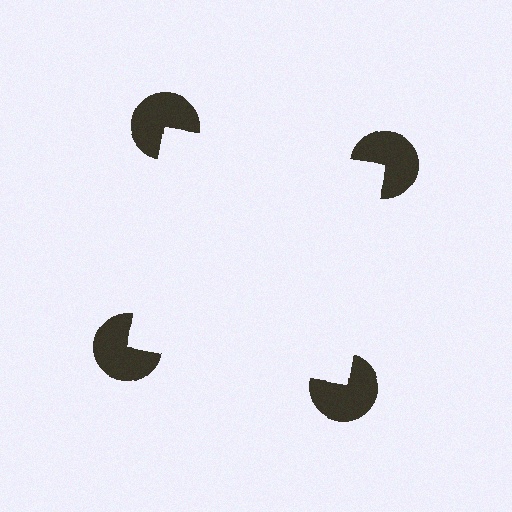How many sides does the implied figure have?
4 sides.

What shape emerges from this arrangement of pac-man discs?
An illusory square — its edges are inferred from the aligned wedge cuts in the pac-man discs, not physically drawn.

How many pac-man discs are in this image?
There are 4 — one at each vertex of the illusory square.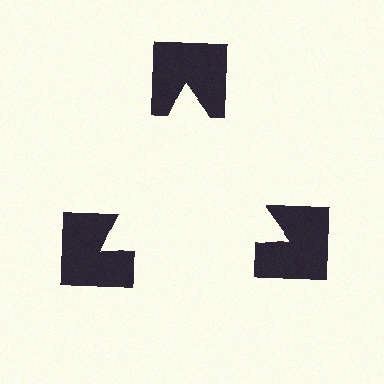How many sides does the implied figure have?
3 sides.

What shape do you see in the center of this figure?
An illusory triangle — its edges are inferred from the aligned wedge cuts in the notched squares, not physically drawn.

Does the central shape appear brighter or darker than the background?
It typically appears slightly brighter than the background, even though no actual brightness change is drawn.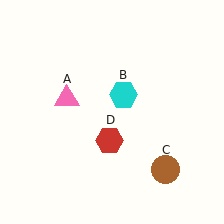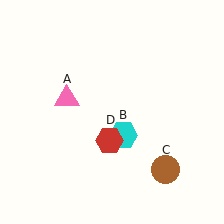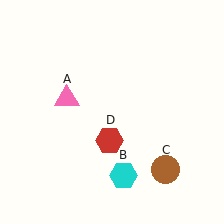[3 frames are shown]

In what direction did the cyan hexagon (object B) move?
The cyan hexagon (object B) moved down.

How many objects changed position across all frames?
1 object changed position: cyan hexagon (object B).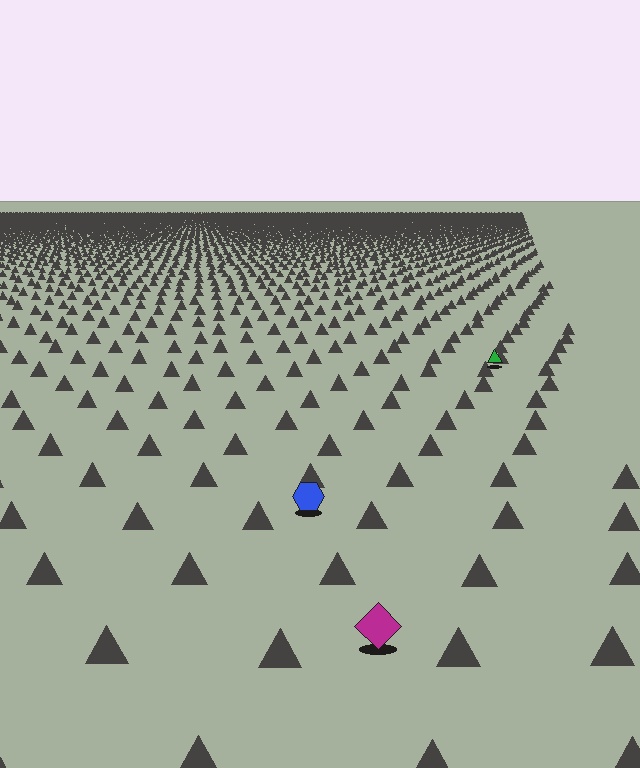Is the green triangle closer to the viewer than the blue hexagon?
No. The blue hexagon is closer — you can tell from the texture gradient: the ground texture is coarser near it.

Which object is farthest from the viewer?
The green triangle is farthest from the viewer. It appears smaller and the ground texture around it is denser.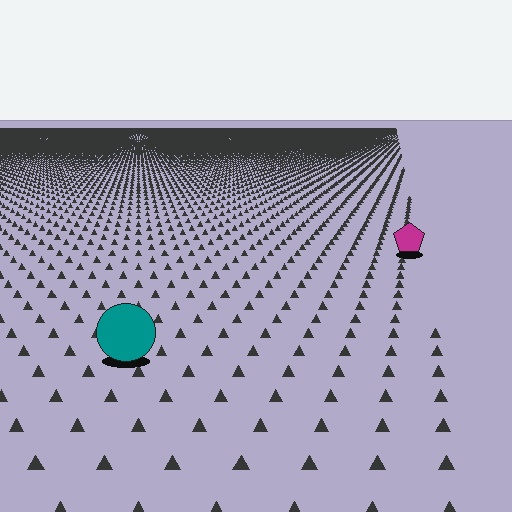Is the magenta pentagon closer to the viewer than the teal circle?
No. The teal circle is closer — you can tell from the texture gradient: the ground texture is coarser near it.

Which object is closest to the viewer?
The teal circle is closest. The texture marks near it are larger and more spread out.